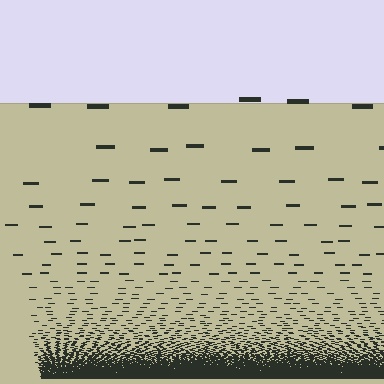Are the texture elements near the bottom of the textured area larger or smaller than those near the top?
Smaller. The gradient is inverted — elements near the bottom are smaller and denser.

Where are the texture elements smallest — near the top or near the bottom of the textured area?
Near the bottom.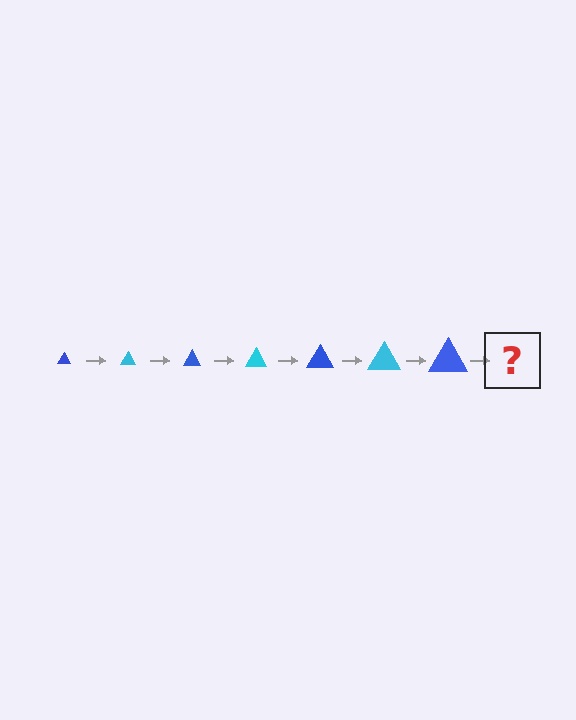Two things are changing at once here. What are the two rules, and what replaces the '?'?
The two rules are that the triangle grows larger each step and the color cycles through blue and cyan. The '?' should be a cyan triangle, larger than the previous one.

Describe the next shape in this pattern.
It should be a cyan triangle, larger than the previous one.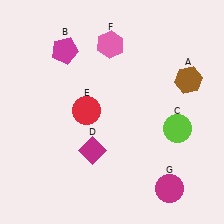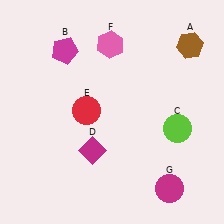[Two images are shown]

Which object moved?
The brown hexagon (A) moved up.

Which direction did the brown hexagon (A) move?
The brown hexagon (A) moved up.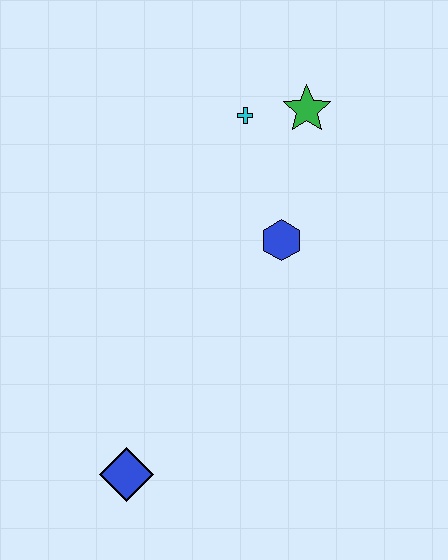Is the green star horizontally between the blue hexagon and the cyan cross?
No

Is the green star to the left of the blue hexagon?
No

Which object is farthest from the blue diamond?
The green star is farthest from the blue diamond.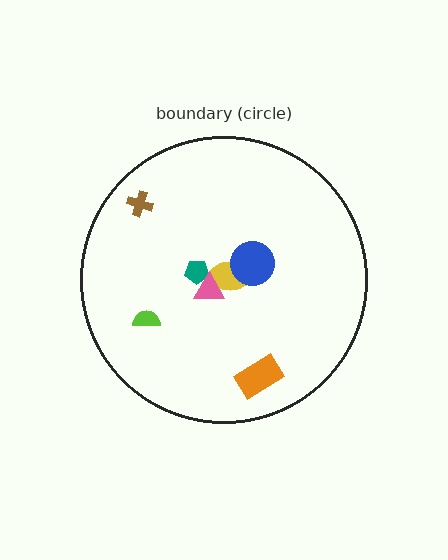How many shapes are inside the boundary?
7 inside, 0 outside.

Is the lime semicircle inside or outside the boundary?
Inside.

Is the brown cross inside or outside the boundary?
Inside.